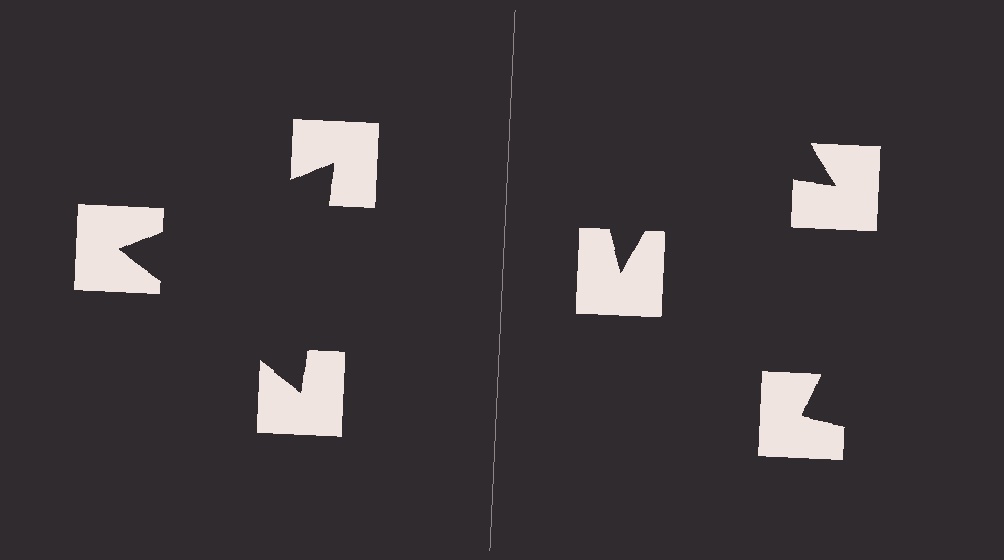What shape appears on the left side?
An illusory triangle.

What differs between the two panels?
The notched squares are positioned identically on both sides; only the wedge orientations differ. On the left they align to a triangle; on the right they are misaligned.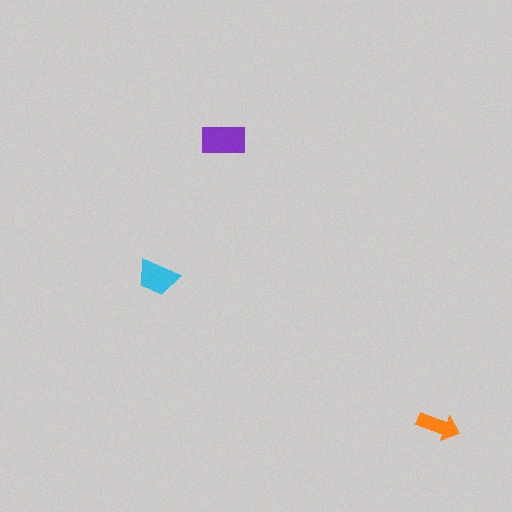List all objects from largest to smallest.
The purple rectangle, the cyan trapezoid, the orange arrow.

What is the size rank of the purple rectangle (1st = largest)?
1st.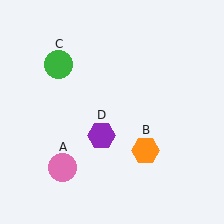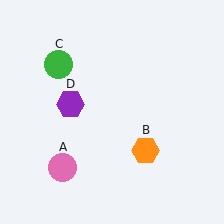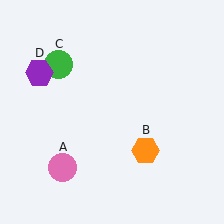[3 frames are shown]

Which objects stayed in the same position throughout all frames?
Pink circle (object A) and orange hexagon (object B) and green circle (object C) remained stationary.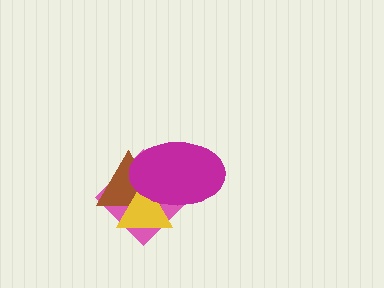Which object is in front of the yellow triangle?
The magenta ellipse is in front of the yellow triangle.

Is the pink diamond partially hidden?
Yes, it is partially covered by another shape.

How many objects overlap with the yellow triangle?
3 objects overlap with the yellow triangle.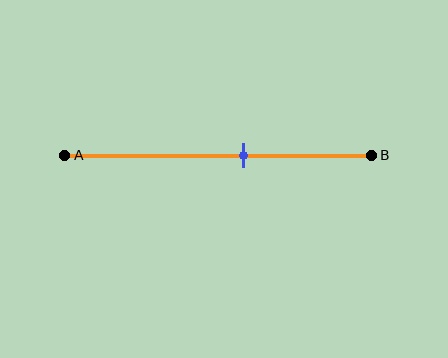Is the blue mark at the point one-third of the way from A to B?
No, the mark is at about 60% from A, not at the 33% one-third point.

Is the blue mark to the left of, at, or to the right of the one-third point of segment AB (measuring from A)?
The blue mark is to the right of the one-third point of segment AB.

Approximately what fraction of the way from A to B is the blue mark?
The blue mark is approximately 60% of the way from A to B.